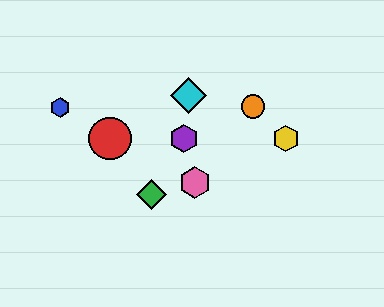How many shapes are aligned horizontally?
3 shapes (the red circle, the yellow hexagon, the purple hexagon) are aligned horizontally.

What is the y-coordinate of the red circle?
The red circle is at y≈138.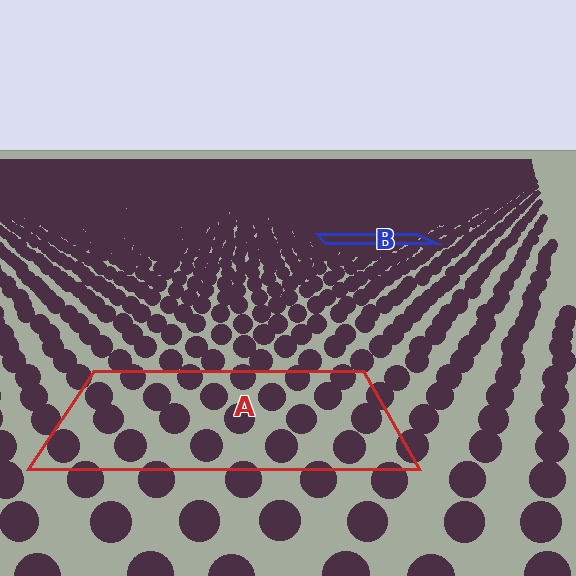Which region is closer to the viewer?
Region A is closer. The texture elements there are larger and more spread out.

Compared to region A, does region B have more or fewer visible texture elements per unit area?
Region B has more texture elements per unit area — they are packed more densely because it is farther away.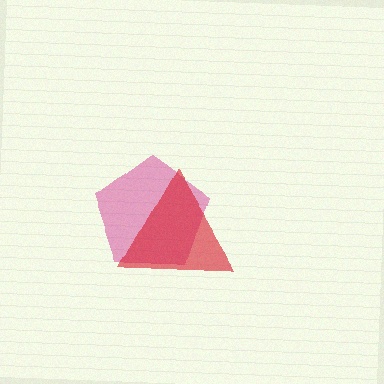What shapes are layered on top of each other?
The layered shapes are: a magenta pentagon, a red triangle.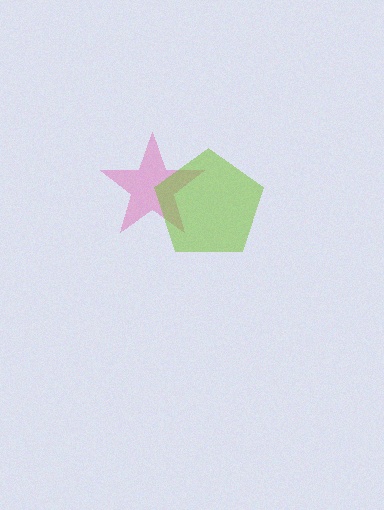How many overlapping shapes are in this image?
There are 2 overlapping shapes in the image.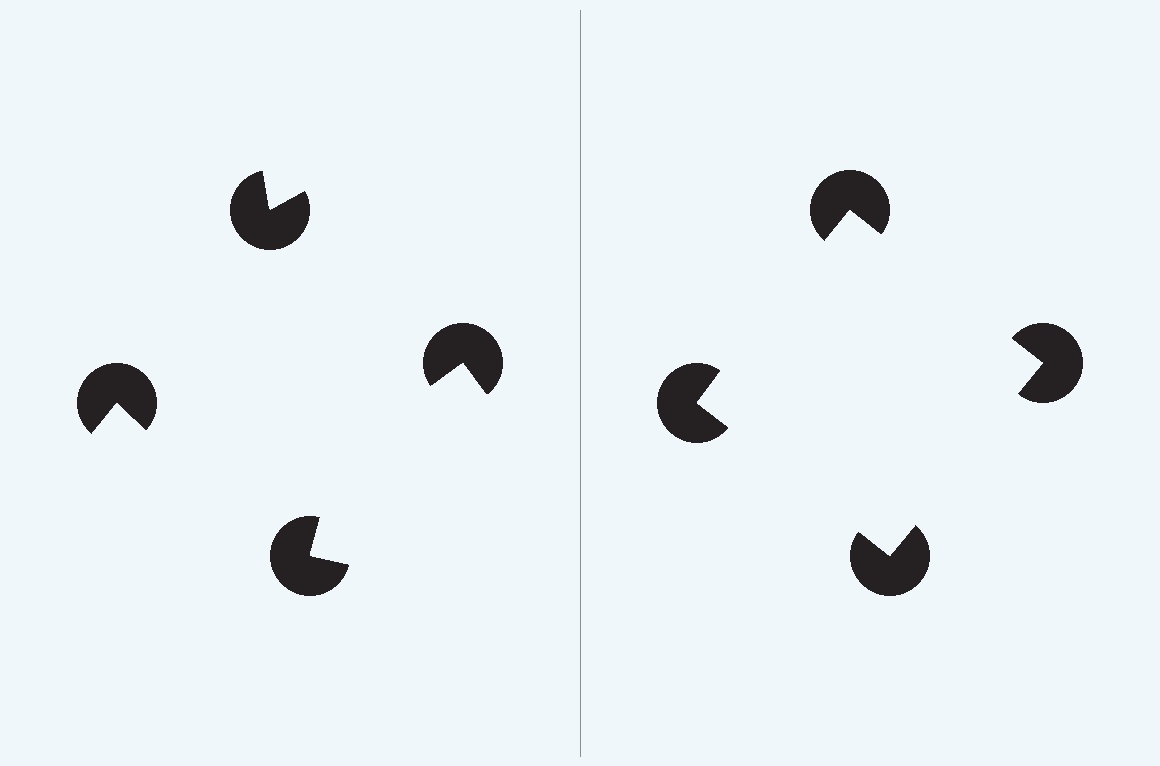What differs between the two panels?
The pac-man discs are positioned identically on both sides; only the wedge orientations differ. On the right they align to a square; on the left they are misaligned.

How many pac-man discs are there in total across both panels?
8 — 4 on each side.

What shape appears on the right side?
An illusory square.